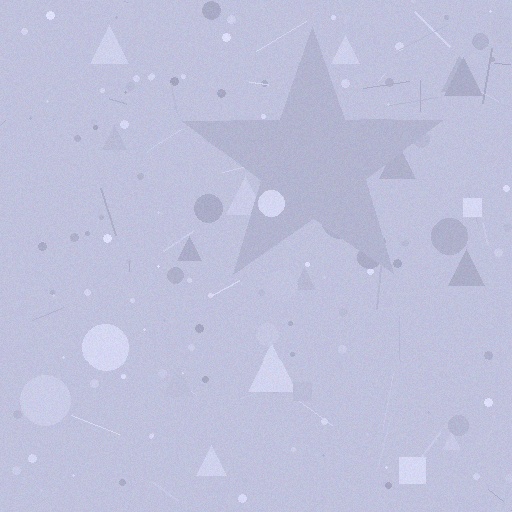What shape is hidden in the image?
A star is hidden in the image.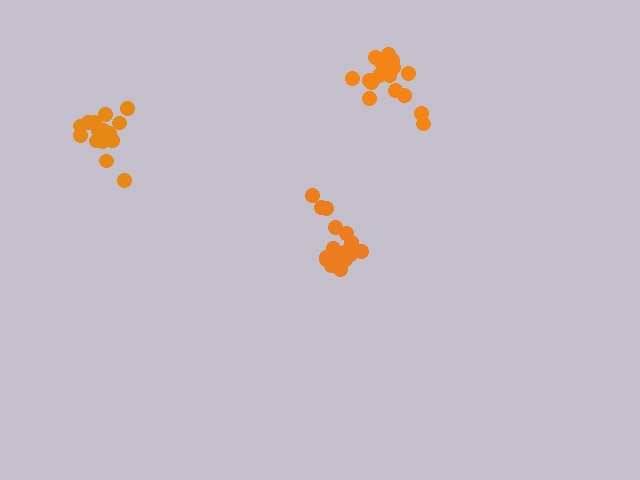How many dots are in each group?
Group 1: 16 dots, Group 2: 16 dots, Group 3: 19 dots (51 total).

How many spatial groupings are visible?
There are 3 spatial groupings.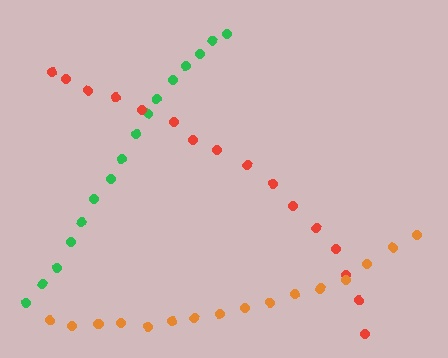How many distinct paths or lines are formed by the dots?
There are 3 distinct paths.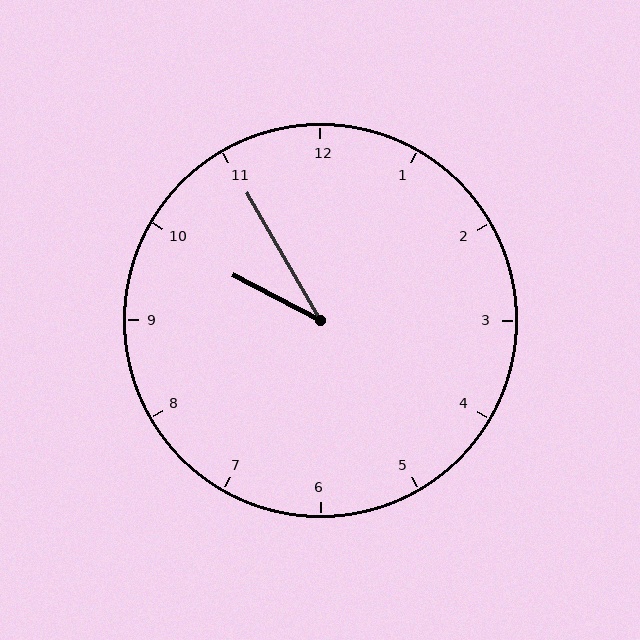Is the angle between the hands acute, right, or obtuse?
It is acute.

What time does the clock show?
9:55.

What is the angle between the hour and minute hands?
Approximately 32 degrees.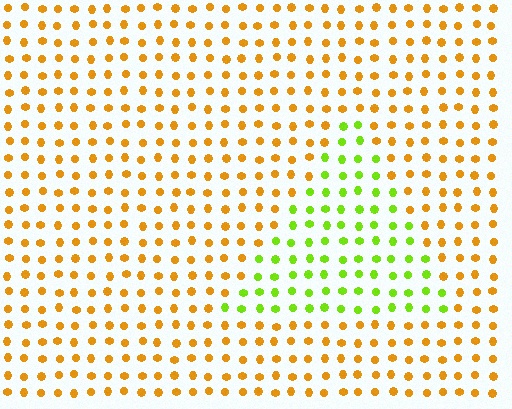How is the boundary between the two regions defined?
The boundary is defined purely by a slight shift in hue (about 55 degrees). Spacing, size, and orientation are identical on both sides.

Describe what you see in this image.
The image is filled with small orange elements in a uniform arrangement. A triangle-shaped region is visible where the elements are tinted to a slightly different hue, forming a subtle color boundary.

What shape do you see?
I see a triangle.